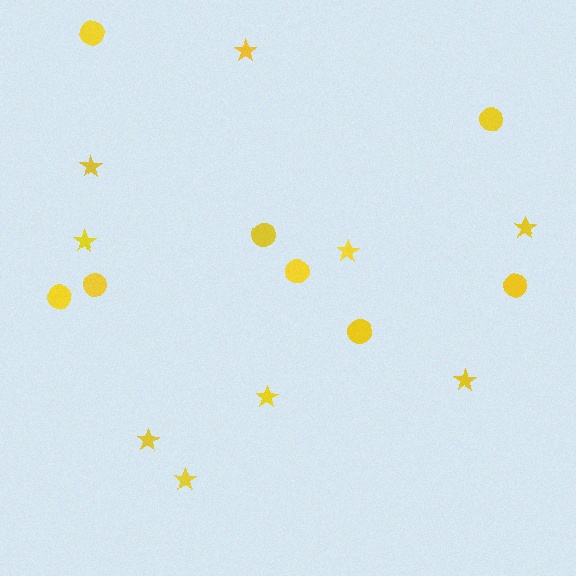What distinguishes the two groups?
There are 2 groups: one group of circles (8) and one group of stars (9).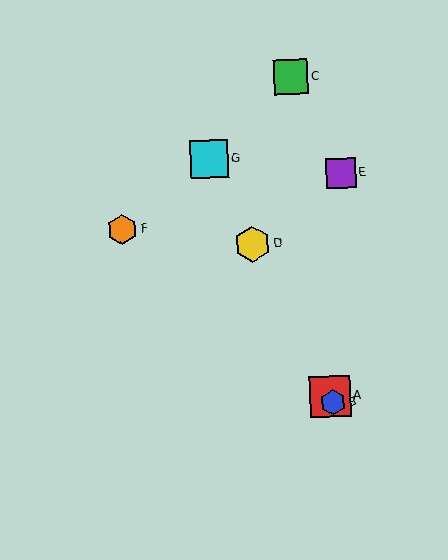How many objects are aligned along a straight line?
4 objects (A, B, D, G) are aligned along a straight line.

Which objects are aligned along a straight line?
Objects A, B, D, G are aligned along a straight line.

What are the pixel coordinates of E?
Object E is at (341, 173).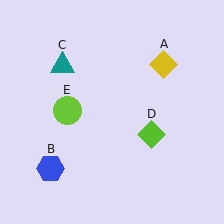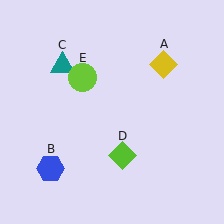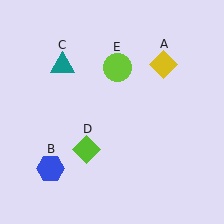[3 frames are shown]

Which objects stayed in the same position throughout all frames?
Yellow diamond (object A) and blue hexagon (object B) and teal triangle (object C) remained stationary.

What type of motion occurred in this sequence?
The lime diamond (object D), lime circle (object E) rotated clockwise around the center of the scene.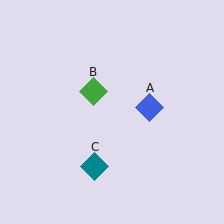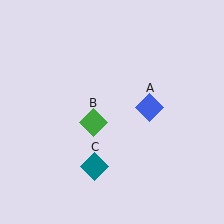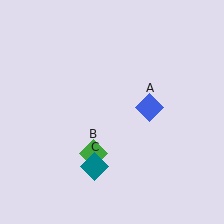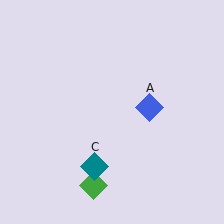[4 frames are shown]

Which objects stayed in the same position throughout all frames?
Blue diamond (object A) and teal diamond (object C) remained stationary.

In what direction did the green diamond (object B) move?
The green diamond (object B) moved down.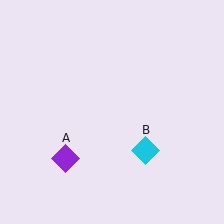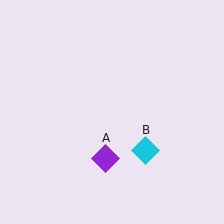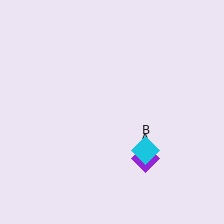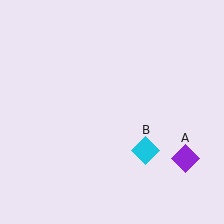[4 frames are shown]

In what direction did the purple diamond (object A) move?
The purple diamond (object A) moved right.